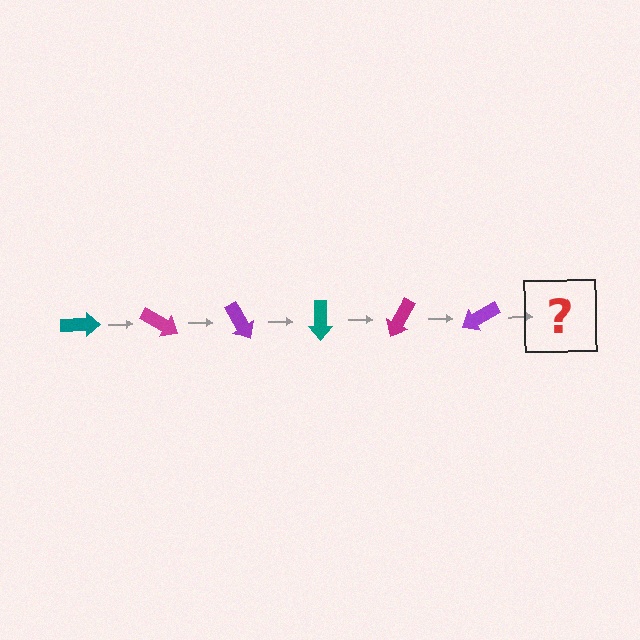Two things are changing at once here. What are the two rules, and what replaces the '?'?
The two rules are that it rotates 30 degrees each step and the color cycles through teal, magenta, and purple. The '?' should be a teal arrow, rotated 180 degrees from the start.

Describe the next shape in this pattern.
It should be a teal arrow, rotated 180 degrees from the start.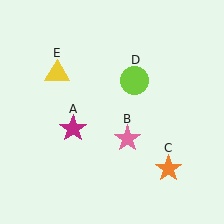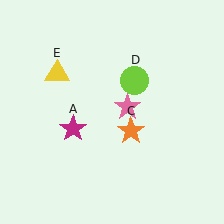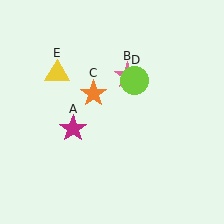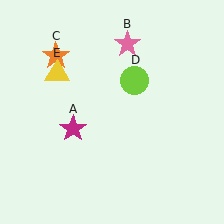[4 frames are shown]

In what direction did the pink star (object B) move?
The pink star (object B) moved up.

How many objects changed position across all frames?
2 objects changed position: pink star (object B), orange star (object C).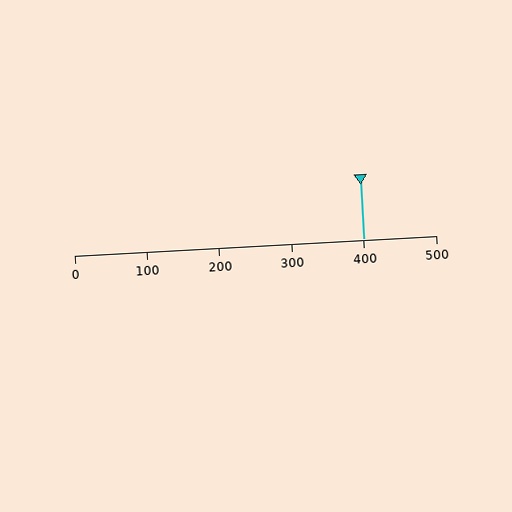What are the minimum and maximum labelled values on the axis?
The axis runs from 0 to 500.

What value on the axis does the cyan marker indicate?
The marker indicates approximately 400.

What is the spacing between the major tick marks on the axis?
The major ticks are spaced 100 apart.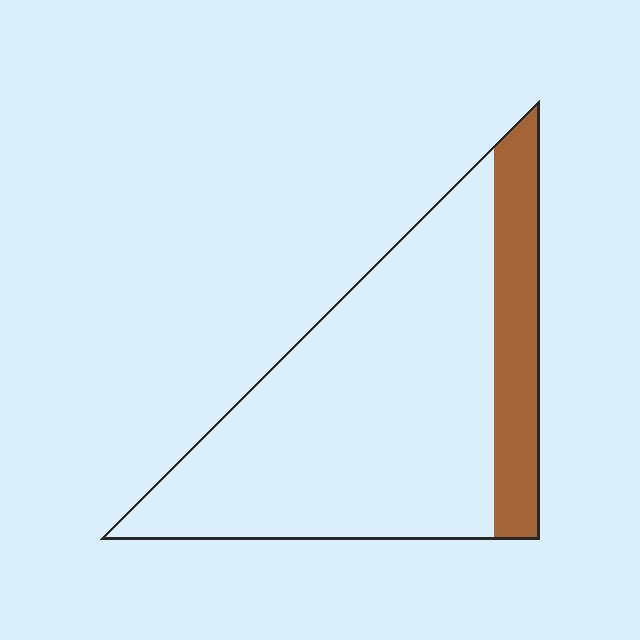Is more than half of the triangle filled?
No.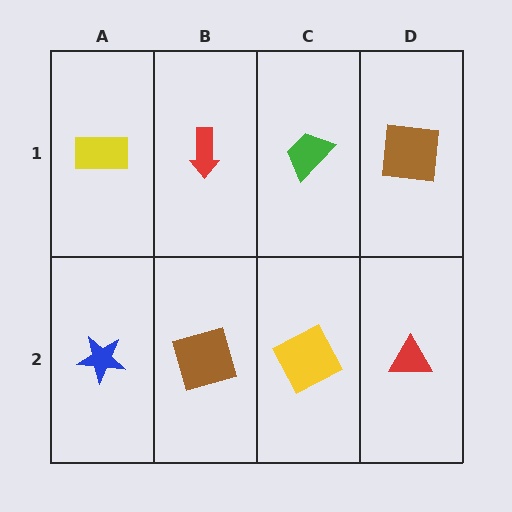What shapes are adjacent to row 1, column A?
A blue star (row 2, column A), a red arrow (row 1, column B).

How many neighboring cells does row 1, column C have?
3.